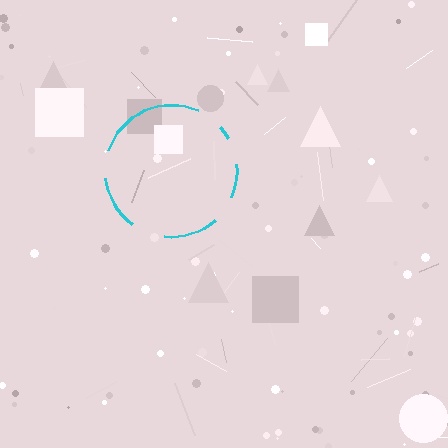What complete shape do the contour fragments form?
The contour fragments form a circle.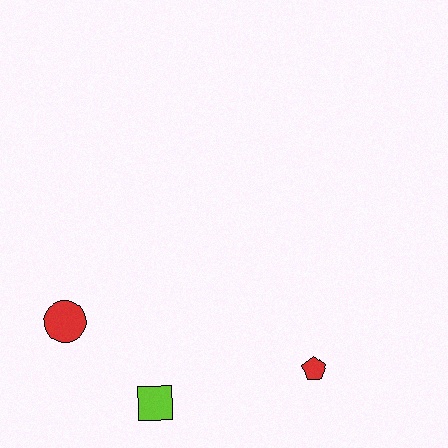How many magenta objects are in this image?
There are no magenta objects.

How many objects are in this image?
There are 3 objects.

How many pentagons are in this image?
There is 1 pentagon.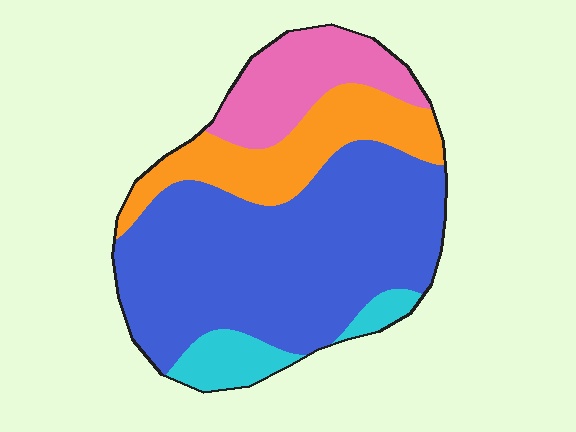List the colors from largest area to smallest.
From largest to smallest: blue, orange, pink, cyan.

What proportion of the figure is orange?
Orange takes up about one fifth (1/5) of the figure.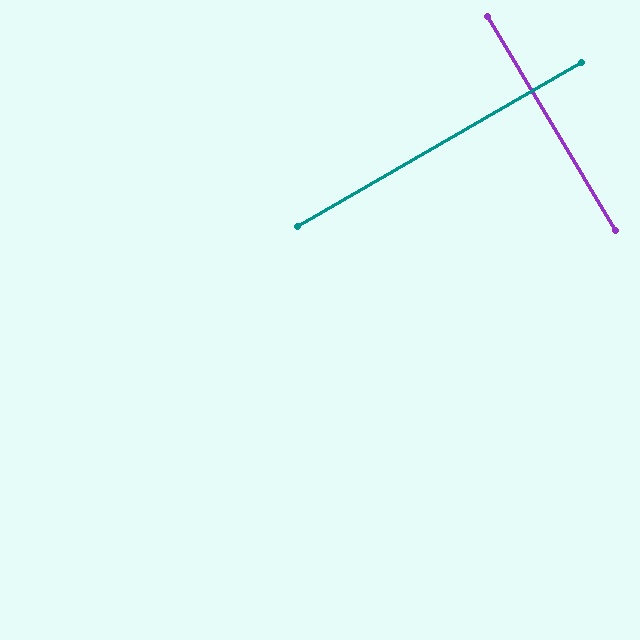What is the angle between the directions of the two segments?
Approximately 89 degrees.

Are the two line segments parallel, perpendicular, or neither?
Perpendicular — they meet at approximately 89°.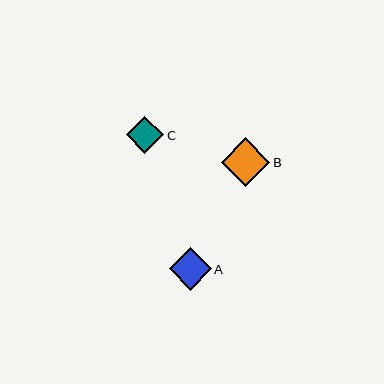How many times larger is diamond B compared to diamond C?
Diamond B is approximately 1.3 times the size of diamond C.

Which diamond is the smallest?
Diamond C is the smallest with a size of approximately 38 pixels.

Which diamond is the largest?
Diamond B is the largest with a size of approximately 49 pixels.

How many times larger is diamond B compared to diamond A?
Diamond B is approximately 1.2 times the size of diamond A.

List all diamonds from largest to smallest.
From largest to smallest: B, A, C.